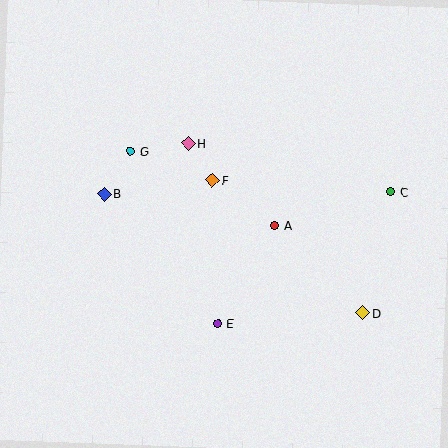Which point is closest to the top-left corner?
Point G is closest to the top-left corner.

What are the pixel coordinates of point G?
Point G is at (130, 151).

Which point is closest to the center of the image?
Point F at (212, 180) is closest to the center.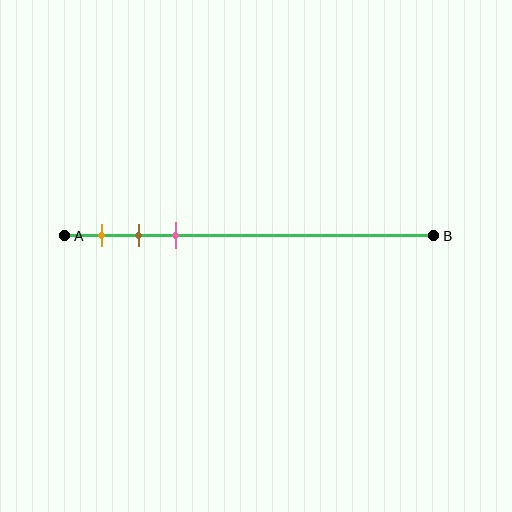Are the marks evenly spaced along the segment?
Yes, the marks are approximately evenly spaced.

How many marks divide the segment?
There are 3 marks dividing the segment.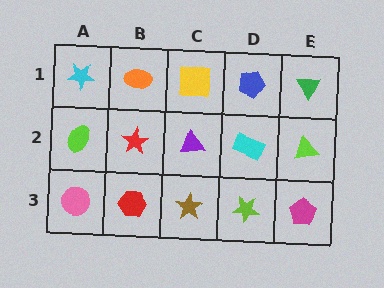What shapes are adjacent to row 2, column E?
A green triangle (row 1, column E), a magenta pentagon (row 3, column E), a cyan rectangle (row 2, column D).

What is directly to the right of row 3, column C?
A lime star.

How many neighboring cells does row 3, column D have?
3.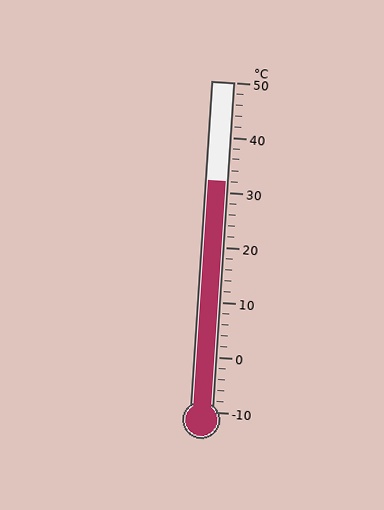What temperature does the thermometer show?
The thermometer shows approximately 32°C.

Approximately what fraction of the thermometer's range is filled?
The thermometer is filled to approximately 70% of its range.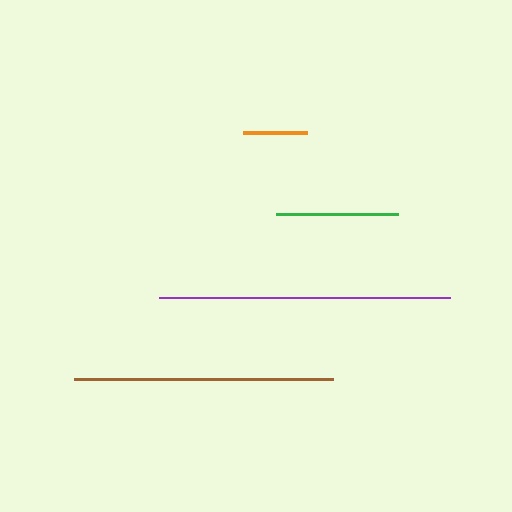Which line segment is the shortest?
The orange line is the shortest at approximately 64 pixels.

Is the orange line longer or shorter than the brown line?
The brown line is longer than the orange line.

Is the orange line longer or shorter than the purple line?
The purple line is longer than the orange line.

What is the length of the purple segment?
The purple segment is approximately 291 pixels long.